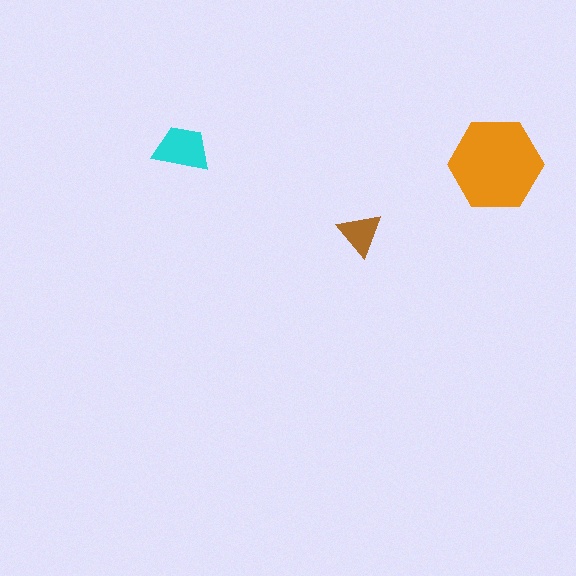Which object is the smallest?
The brown triangle.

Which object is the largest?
The orange hexagon.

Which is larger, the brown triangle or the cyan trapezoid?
The cyan trapezoid.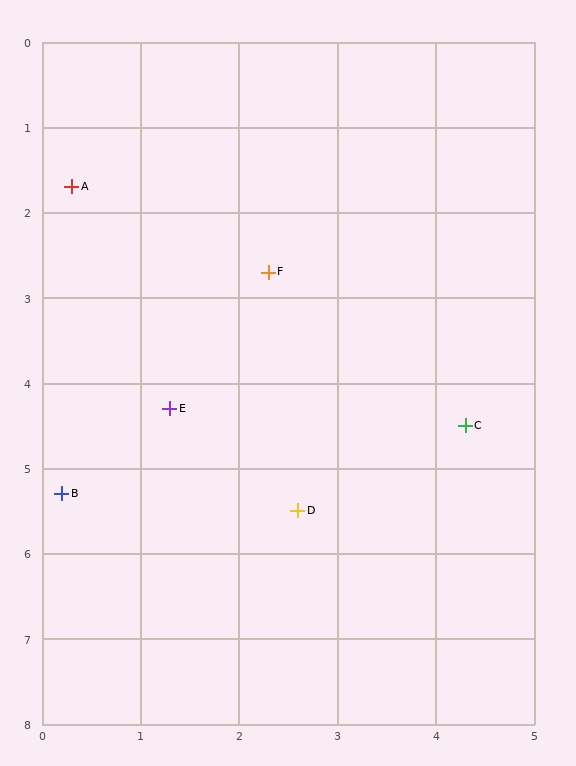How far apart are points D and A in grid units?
Points D and A are about 4.4 grid units apart.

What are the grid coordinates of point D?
Point D is at approximately (2.6, 5.5).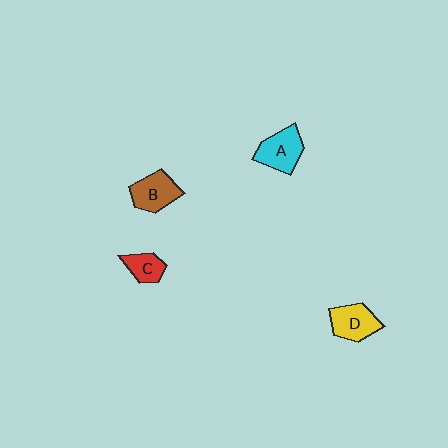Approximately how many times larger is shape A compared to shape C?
Approximately 1.6 times.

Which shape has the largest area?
Shape A (cyan).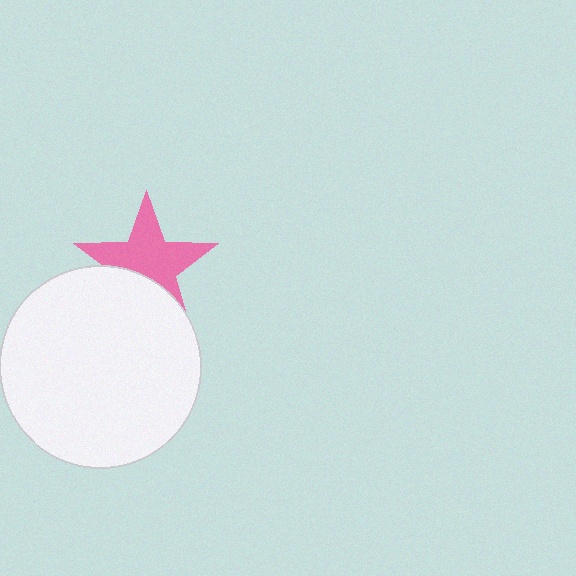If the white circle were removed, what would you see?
You would see the complete pink star.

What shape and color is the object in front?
The object in front is a white circle.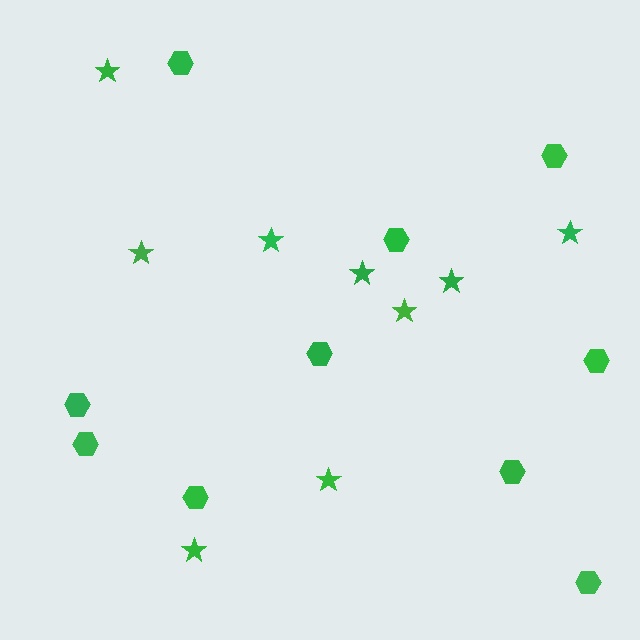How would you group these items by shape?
There are 2 groups: one group of stars (9) and one group of hexagons (10).